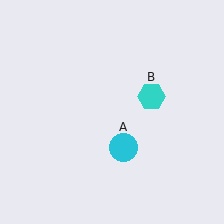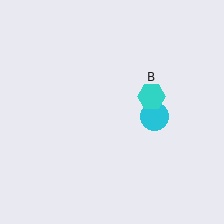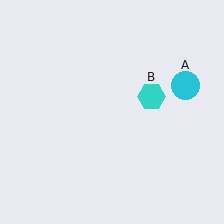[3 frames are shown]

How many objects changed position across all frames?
1 object changed position: cyan circle (object A).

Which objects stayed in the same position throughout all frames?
Cyan hexagon (object B) remained stationary.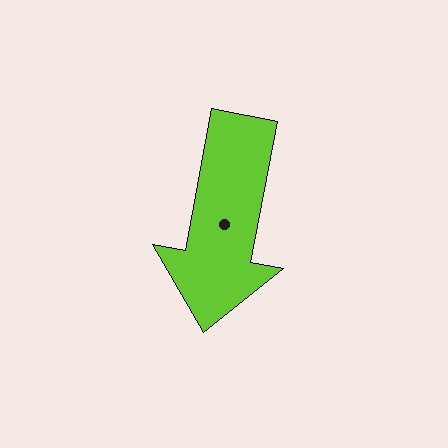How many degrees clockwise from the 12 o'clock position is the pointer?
Approximately 191 degrees.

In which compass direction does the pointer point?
South.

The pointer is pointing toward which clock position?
Roughly 6 o'clock.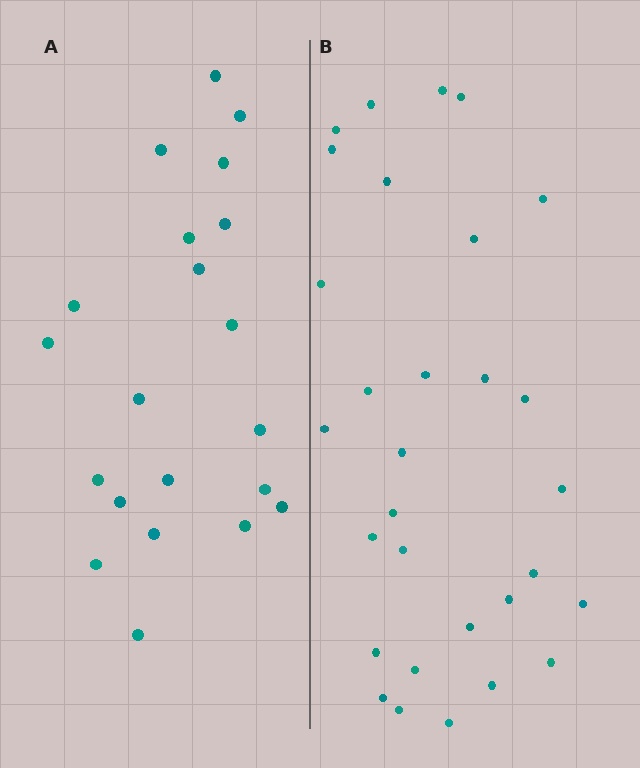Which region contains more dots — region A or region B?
Region B (the right region) has more dots.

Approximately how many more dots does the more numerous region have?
Region B has roughly 8 or so more dots than region A.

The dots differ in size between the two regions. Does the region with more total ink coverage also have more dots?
No. Region A has more total ink coverage because its dots are larger, but region B actually contains more individual dots. Total area can be misleading — the number of items is what matters here.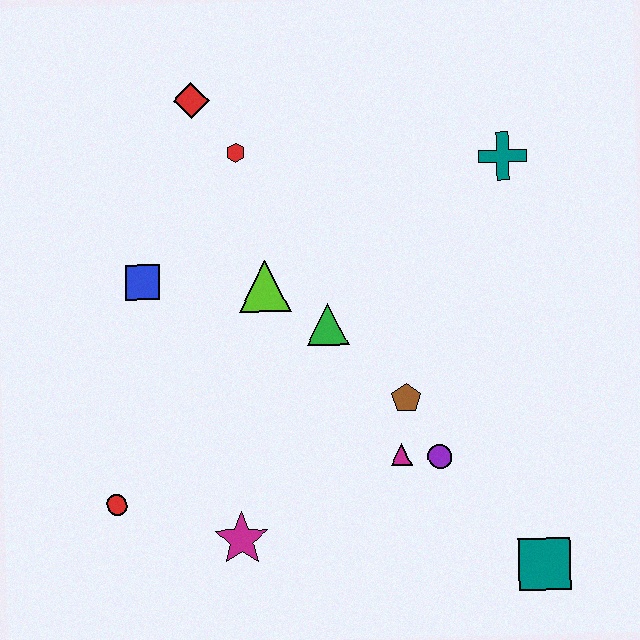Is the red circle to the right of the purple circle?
No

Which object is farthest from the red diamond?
The teal square is farthest from the red diamond.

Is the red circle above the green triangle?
No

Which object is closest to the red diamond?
The red hexagon is closest to the red diamond.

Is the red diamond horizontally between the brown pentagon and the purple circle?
No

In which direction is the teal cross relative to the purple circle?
The teal cross is above the purple circle.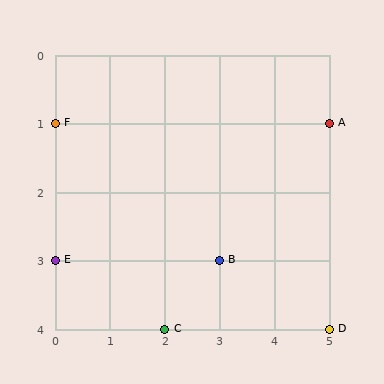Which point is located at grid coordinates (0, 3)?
Point E is at (0, 3).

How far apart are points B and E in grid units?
Points B and E are 3 columns apart.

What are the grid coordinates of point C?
Point C is at grid coordinates (2, 4).